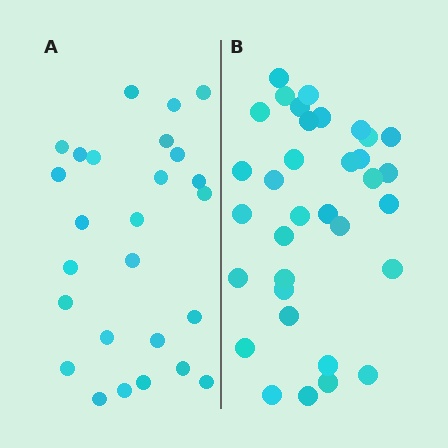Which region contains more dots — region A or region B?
Region B (the right region) has more dots.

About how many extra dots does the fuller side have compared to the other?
Region B has roughly 8 or so more dots than region A.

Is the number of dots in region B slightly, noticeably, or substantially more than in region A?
Region B has noticeably more, but not dramatically so. The ratio is roughly 1.3 to 1.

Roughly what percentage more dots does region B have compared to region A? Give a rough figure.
About 30% more.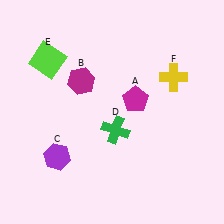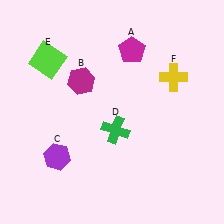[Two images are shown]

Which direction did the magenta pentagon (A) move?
The magenta pentagon (A) moved up.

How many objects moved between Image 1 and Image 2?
1 object moved between the two images.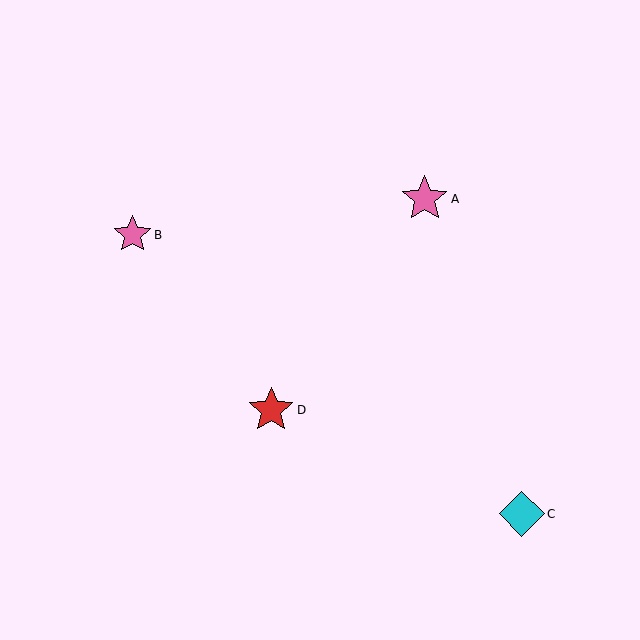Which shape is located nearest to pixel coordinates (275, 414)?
The red star (labeled D) at (271, 410) is nearest to that location.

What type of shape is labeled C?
Shape C is a cyan diamond.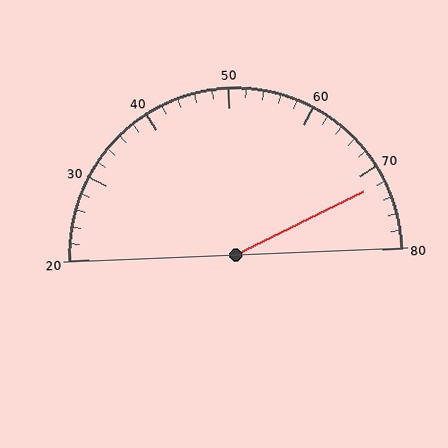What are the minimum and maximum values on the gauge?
The gauge ranges from 20 to 80.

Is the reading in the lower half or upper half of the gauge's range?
The reading is in the upper half of the range (20 to 80).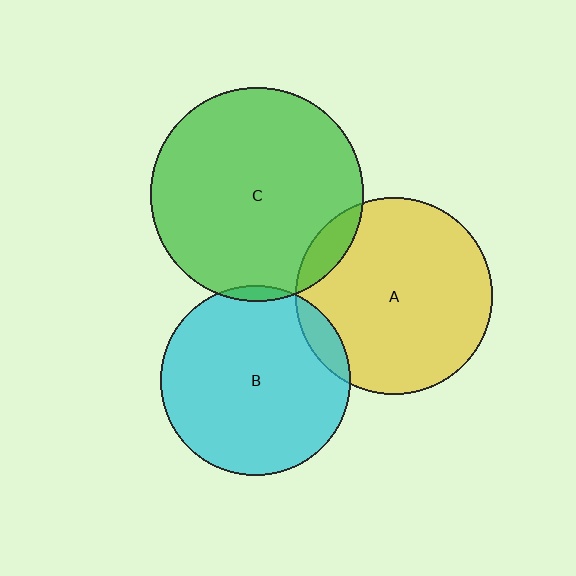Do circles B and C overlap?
Yes.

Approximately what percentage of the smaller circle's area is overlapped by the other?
Approximately 5%.